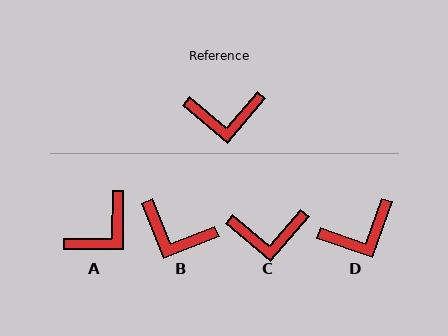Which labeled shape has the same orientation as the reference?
C.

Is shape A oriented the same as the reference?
No, it is off by about 40 degrees.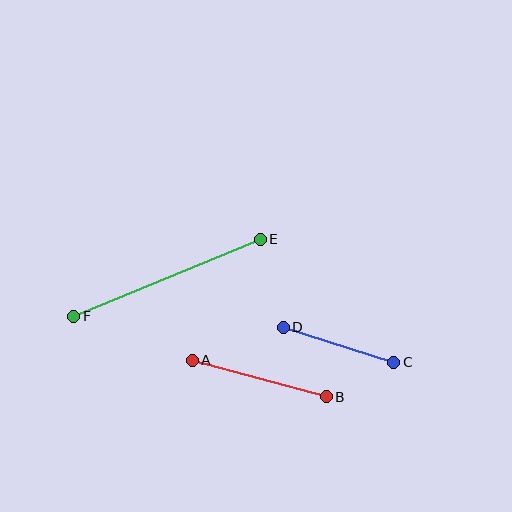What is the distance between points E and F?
The distance is approximately 202 pixels.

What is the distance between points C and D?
The distance is approximately 116 pixels.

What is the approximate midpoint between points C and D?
The midpoint is at approximately (338, 345) pixels.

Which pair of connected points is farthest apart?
Points E and F are farthest apart.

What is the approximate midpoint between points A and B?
The midpoint is at approximately (259, 379) pixels.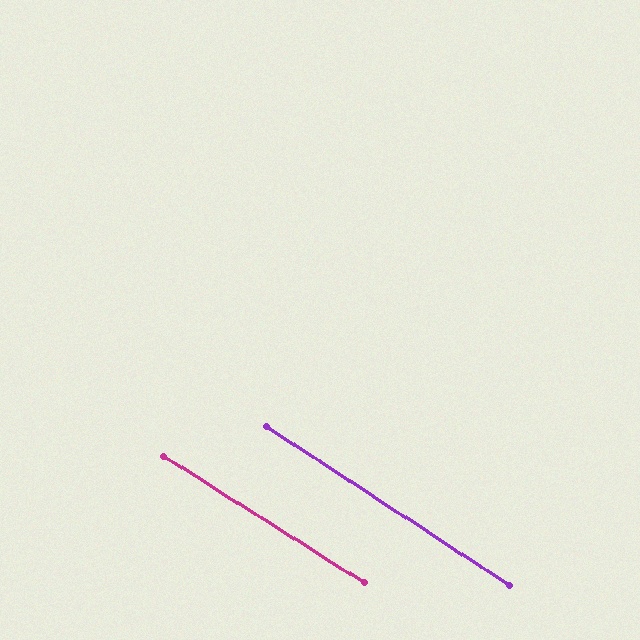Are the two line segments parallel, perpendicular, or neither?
Parallel — their directions differ by only 1.0°.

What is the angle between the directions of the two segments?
Approximately 1 degree.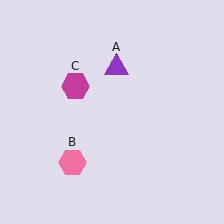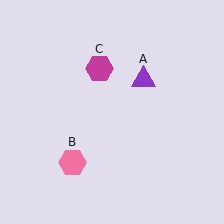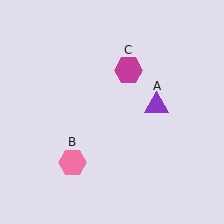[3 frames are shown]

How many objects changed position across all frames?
2 objects changed position: purple triangle (object A), magenta hexagon (object C).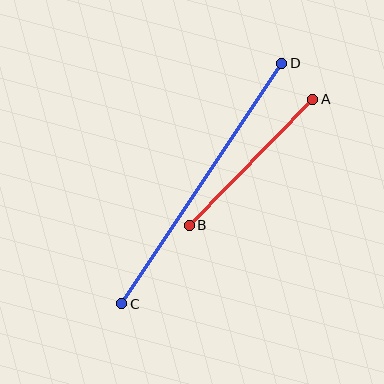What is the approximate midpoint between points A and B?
The midpoint is at approximately (251, 162) pixels.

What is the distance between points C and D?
The distance is approximately 289 pixels.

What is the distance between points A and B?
The distance is approximately 176 pixels.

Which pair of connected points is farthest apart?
Points C and D are farthest apart.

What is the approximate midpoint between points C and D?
The midpoint is at approximately (202, 183) pixels.